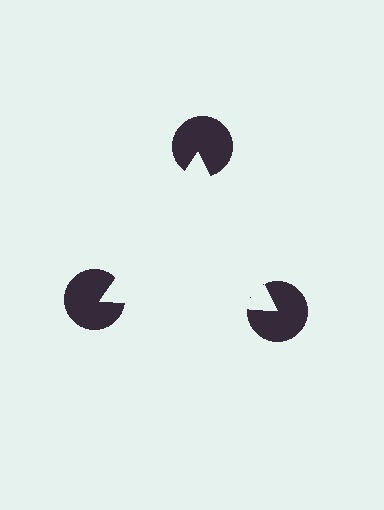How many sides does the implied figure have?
3 sides.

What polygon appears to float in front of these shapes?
An illusory triangle — its edges are inferred from the aligned wedge cuts in the pac-man discs, not physically drawn.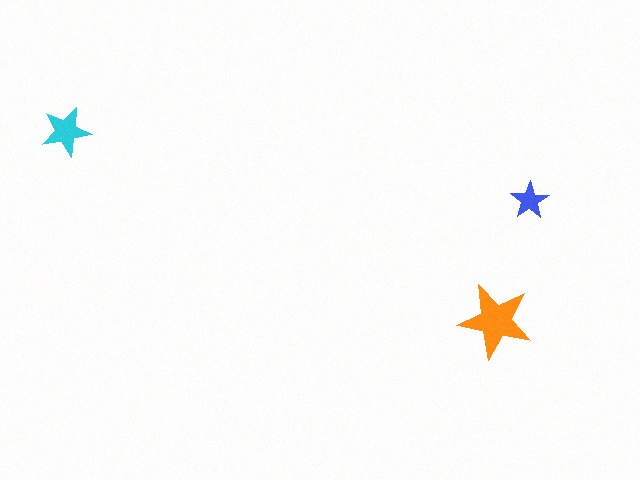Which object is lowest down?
The orange star is bottommost.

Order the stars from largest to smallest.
the orange one, the cyan one, the blue one.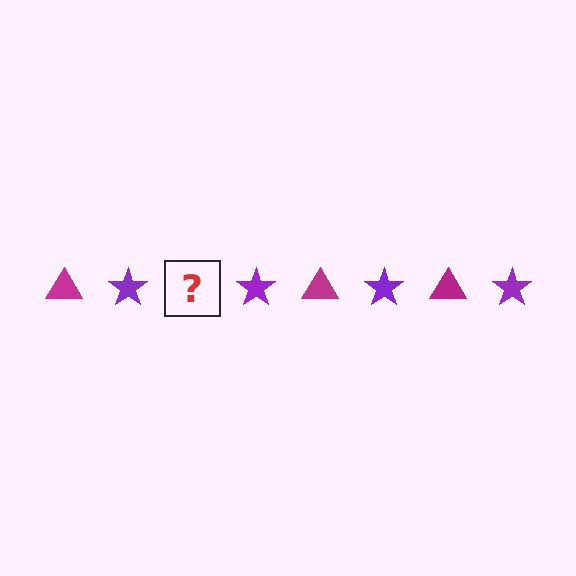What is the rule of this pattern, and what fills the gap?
The rule is that the pattern alternates between magenta triangle and purple star. The gap should be filled with a magenta triangle.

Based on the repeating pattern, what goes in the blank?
The blank should be a magenta triangle.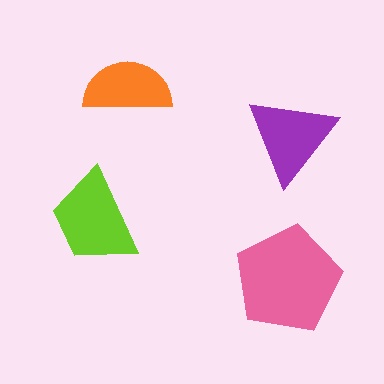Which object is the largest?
The pink pentagon.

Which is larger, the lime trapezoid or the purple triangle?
The lime trapezoid.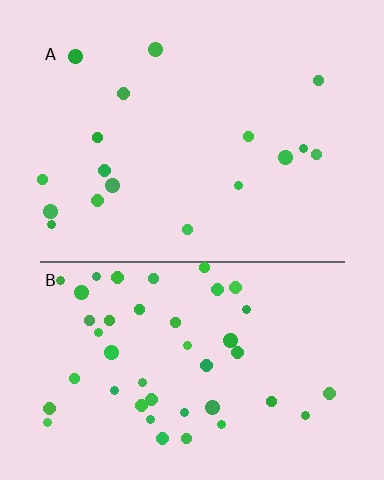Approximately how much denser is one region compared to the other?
Approximately 2.6× — region B over region A.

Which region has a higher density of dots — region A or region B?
B (the bottom).